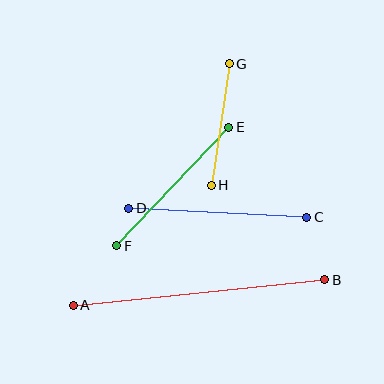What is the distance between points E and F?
The distance is approximately 163 pixels.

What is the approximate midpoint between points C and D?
The midpoint is at approximately (218, 213) pixels.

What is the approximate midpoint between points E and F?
The midpoint is at approximately (173, 186) pixels.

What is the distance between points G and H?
The distance is approximately 123 pixels.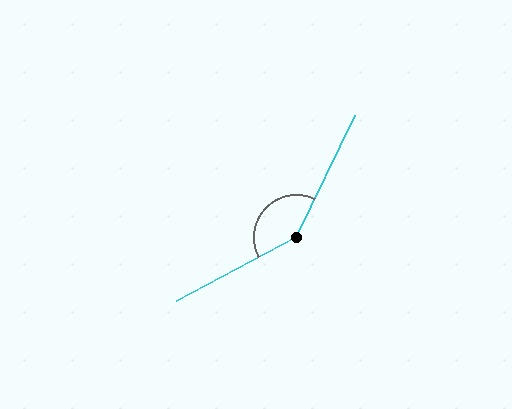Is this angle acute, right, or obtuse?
It is obtuse.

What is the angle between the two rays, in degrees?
Approximately 144 degrees.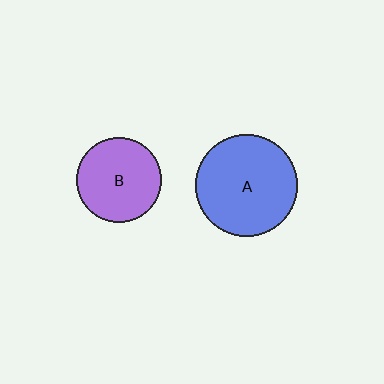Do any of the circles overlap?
No, none of the circles overlap.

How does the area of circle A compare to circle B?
Approximately 1.4 times.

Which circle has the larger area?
Circle A (blue).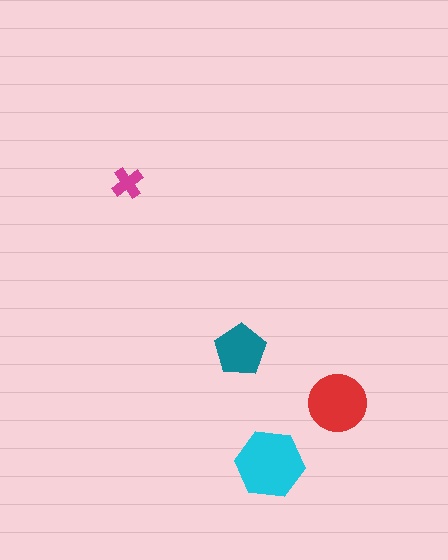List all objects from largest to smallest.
The cyan hexagon, the red circle, the teal pentagon, the magenta cross.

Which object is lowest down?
The cyan hexagon is bottommost.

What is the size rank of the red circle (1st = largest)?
2nd.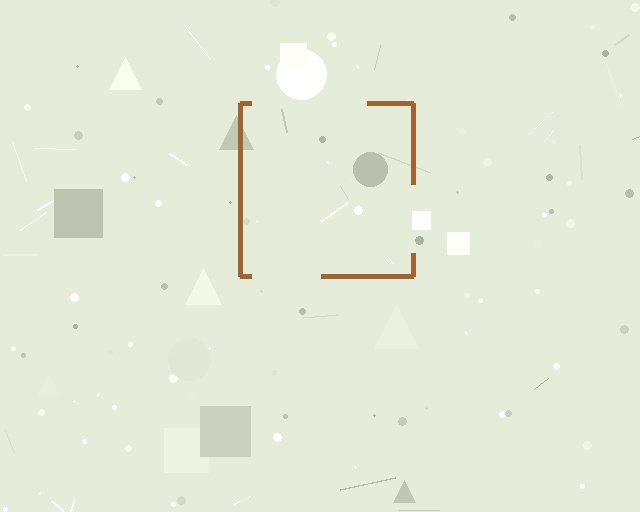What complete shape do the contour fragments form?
The contour fragments form a square.